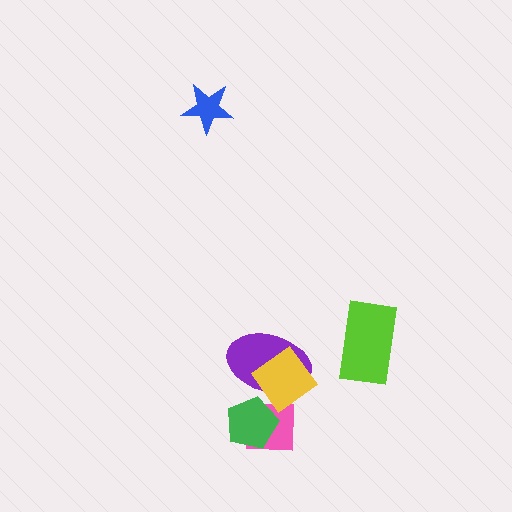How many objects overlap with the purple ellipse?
3 objects overlap with the purple ellipse.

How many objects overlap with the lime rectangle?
0 objects overlap with the lime rectangle.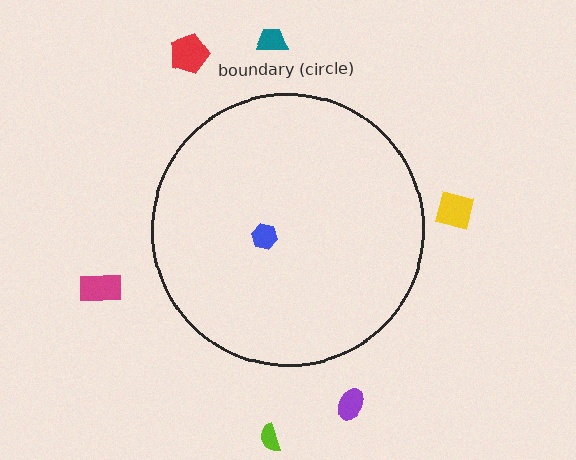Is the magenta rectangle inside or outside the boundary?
Outside.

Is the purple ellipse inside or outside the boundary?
Outside.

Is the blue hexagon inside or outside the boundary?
Inside.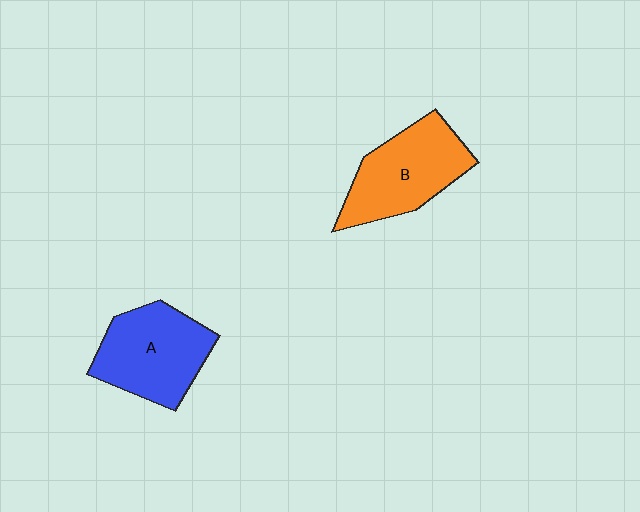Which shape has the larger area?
Shape B (orange).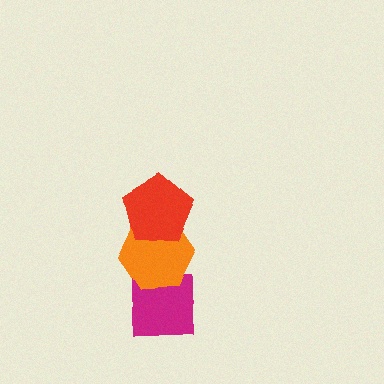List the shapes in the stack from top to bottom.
From top to bottom: the red pentagon, the orange hexagon, the magenta square.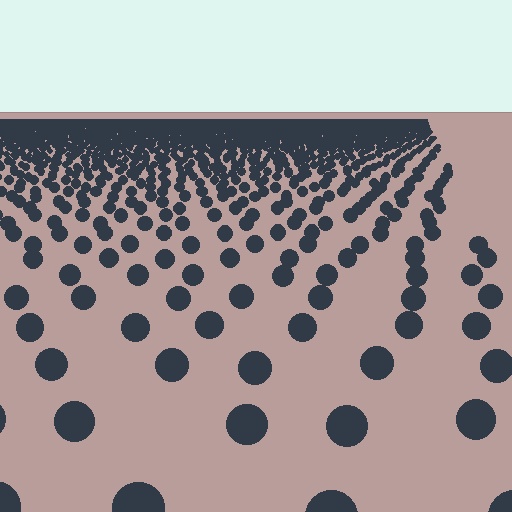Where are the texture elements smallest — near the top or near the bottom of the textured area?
Near the top.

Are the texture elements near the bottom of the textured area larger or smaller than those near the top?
Larger. Near the bottom, elements are closer to the viewer and appear at a bigger on-screen size.